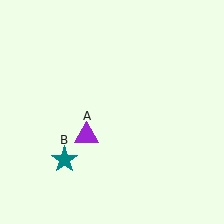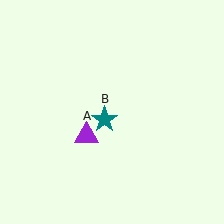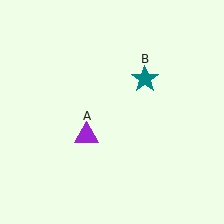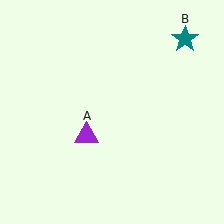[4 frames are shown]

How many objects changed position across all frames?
1 object changed position: teal star (object B).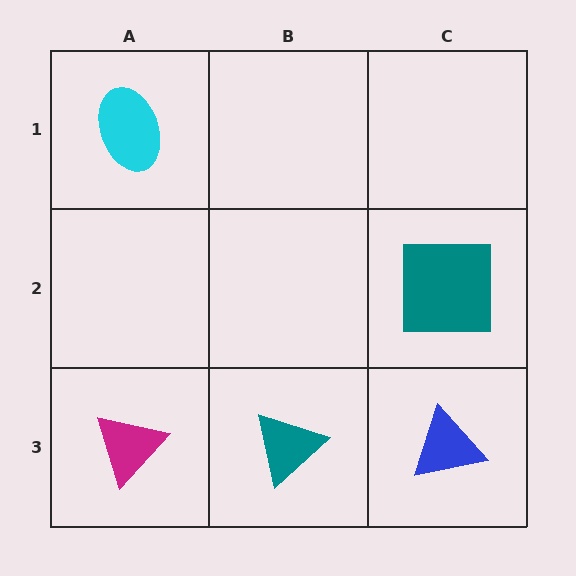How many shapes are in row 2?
1 shape.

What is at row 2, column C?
A teal square.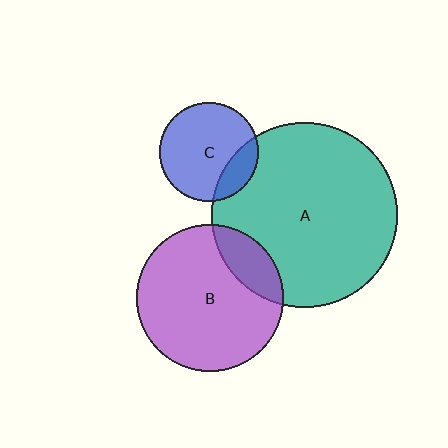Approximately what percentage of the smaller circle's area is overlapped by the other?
Approximately 20%.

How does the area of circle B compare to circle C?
Approximately 2.2 times.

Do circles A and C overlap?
Yes.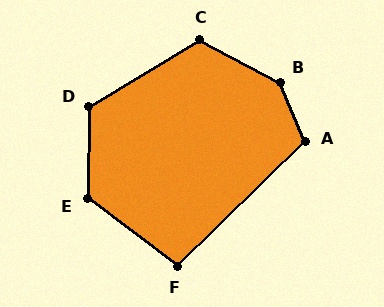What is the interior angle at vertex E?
Approximately 126 degrees (obtuse).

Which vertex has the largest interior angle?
B, at approximately 140 degrees.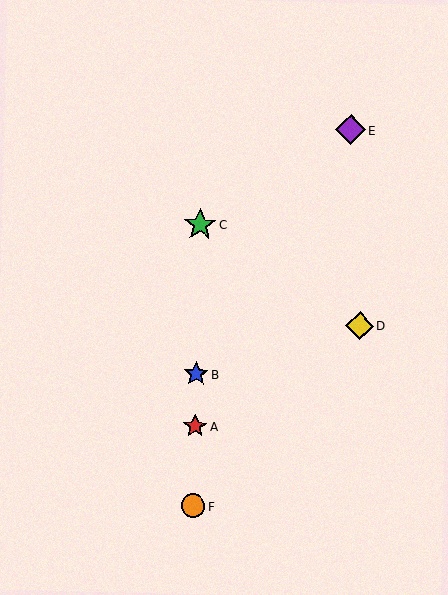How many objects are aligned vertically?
4 objects (A, B, C, F) are aligned vertically.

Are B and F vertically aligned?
Yes, both are at x≈196.